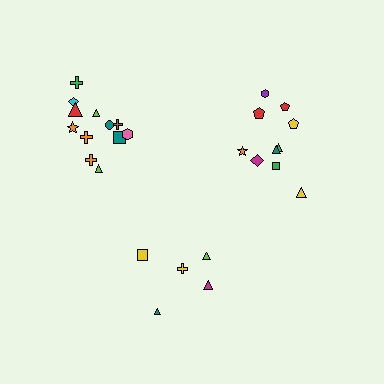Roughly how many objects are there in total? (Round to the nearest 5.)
Roughly 25 objects in total.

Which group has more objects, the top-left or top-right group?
The top-left group.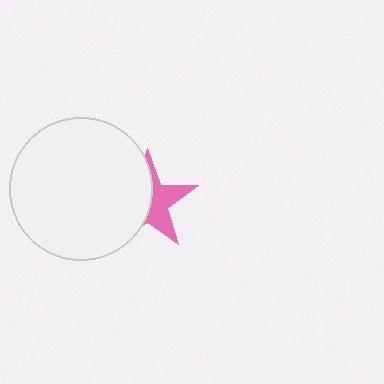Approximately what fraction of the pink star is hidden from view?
Roughly 55% of the pink star is hidden behind the white circle.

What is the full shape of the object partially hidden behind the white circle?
The partially hidden object is a pink star.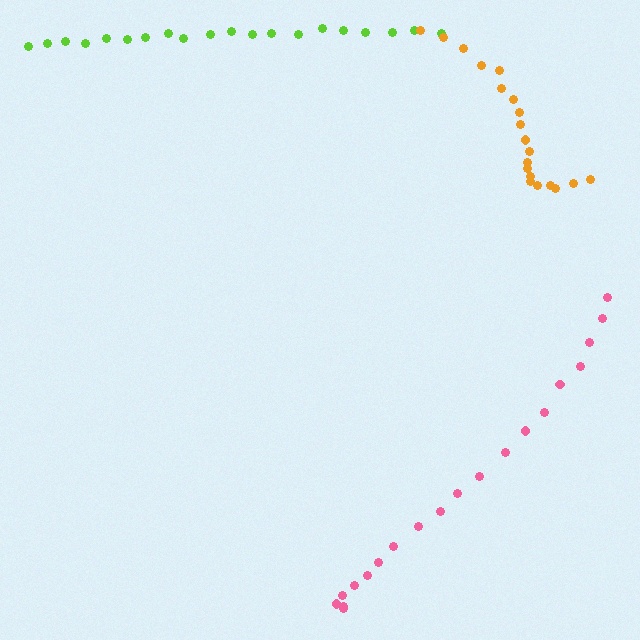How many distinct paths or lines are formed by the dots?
There are 3 distinct paths.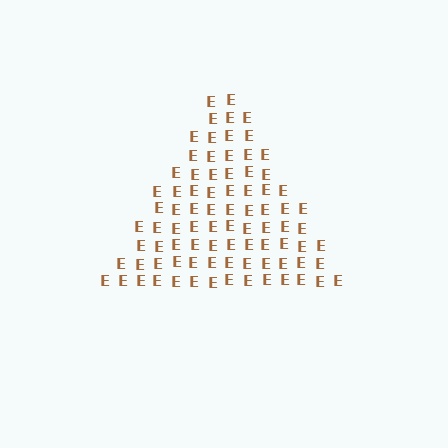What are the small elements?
The small elements are letter E's.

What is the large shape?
The large shape is a triangle.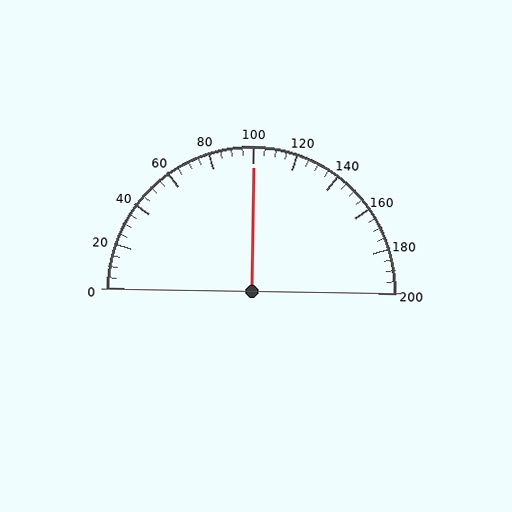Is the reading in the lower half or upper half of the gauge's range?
The reading is in the upper half of the range (0 to 200).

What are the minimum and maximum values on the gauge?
The gauge ranges from 0 to 200.